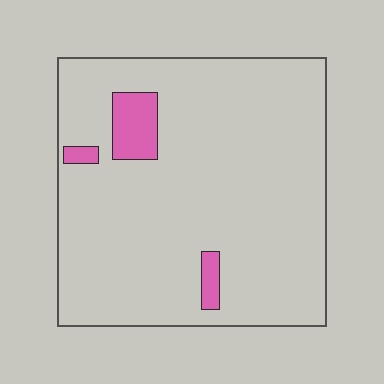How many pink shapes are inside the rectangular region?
3.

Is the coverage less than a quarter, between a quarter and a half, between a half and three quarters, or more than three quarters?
Less than a quarter.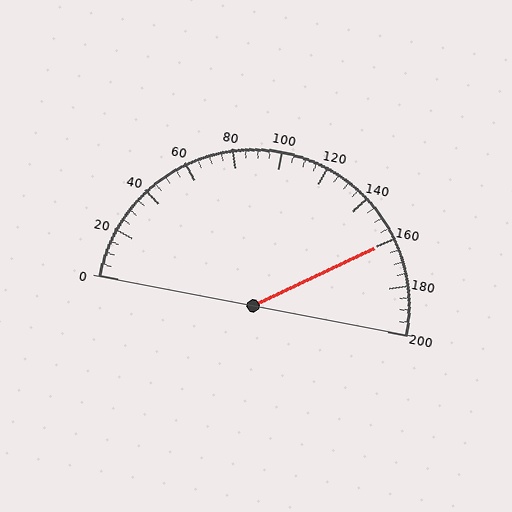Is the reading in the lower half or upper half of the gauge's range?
The reading is in the upper half of the range (0 to 200).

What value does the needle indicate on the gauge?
The needle indicates approximately 160.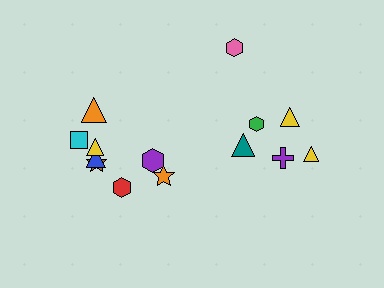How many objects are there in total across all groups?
There are 14 objects.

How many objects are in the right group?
There are 6 objects.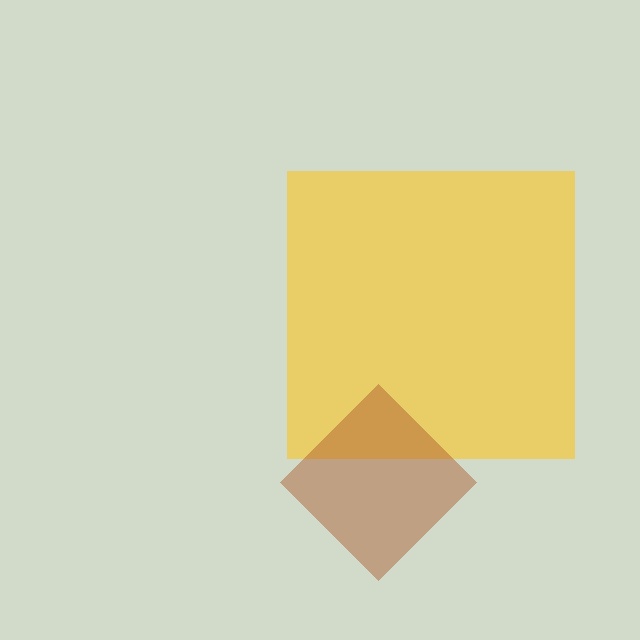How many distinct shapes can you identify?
There are 2 distinct shapes: a yellow square, a brown diamond.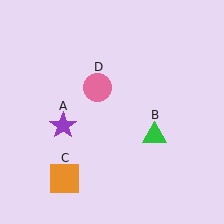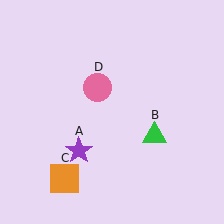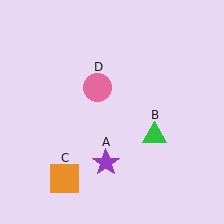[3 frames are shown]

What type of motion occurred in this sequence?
The purple star (object A) rotated counterclockwise around the center of the scene.